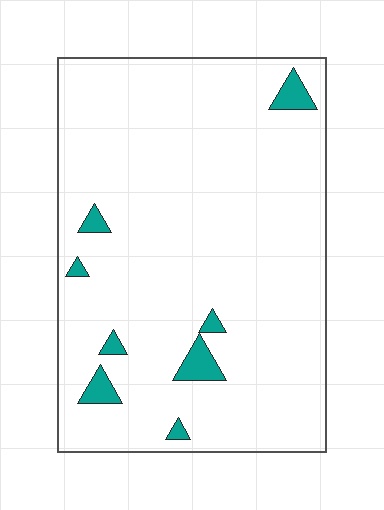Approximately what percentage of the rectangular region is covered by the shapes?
Approximately 5%.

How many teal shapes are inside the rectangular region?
8.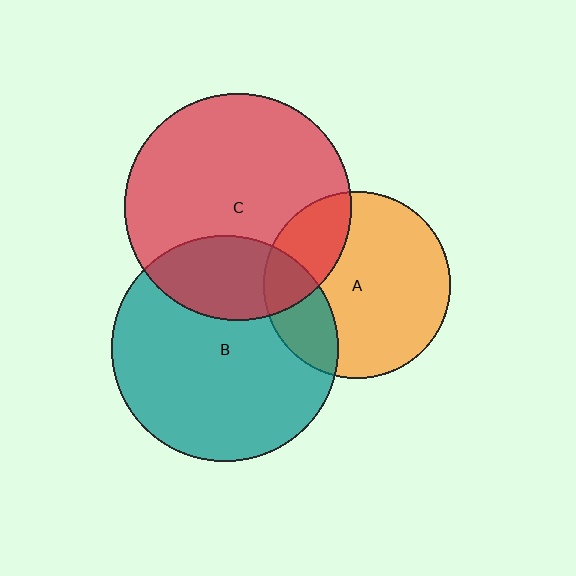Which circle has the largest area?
Circle C (red).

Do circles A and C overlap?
Yes.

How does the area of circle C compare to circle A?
Approximately 1.5 times.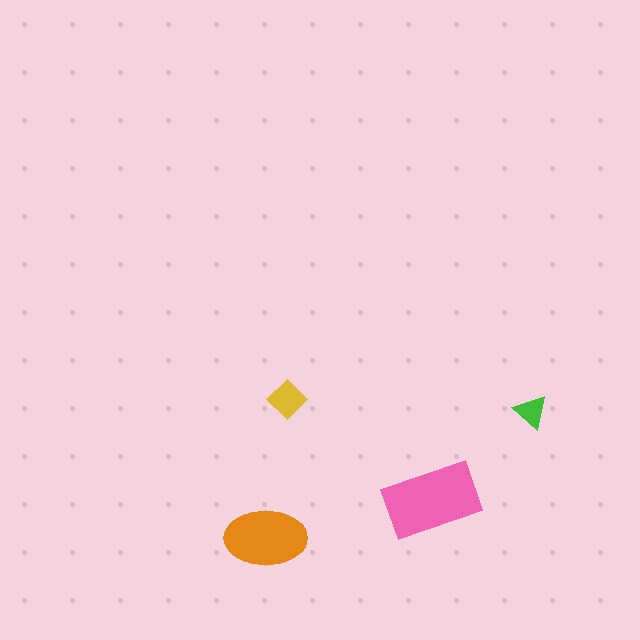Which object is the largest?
The pink rectangle.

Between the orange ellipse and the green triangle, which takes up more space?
The orange ellipse.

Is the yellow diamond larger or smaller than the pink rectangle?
Smaller.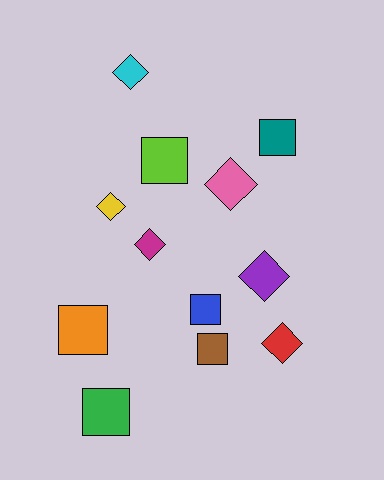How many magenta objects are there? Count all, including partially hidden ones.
There is 1 magenta object.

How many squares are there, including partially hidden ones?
There are 6 squares.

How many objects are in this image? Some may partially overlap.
There are 12 objects.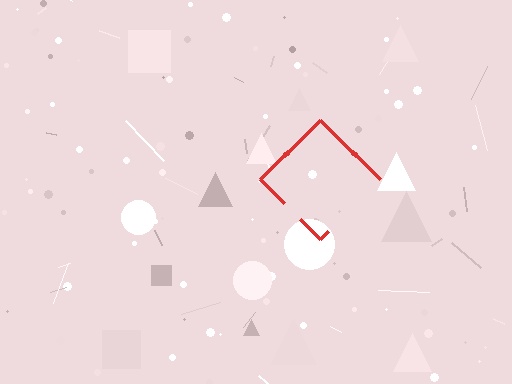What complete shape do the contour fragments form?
The contour fragments form a diamond.